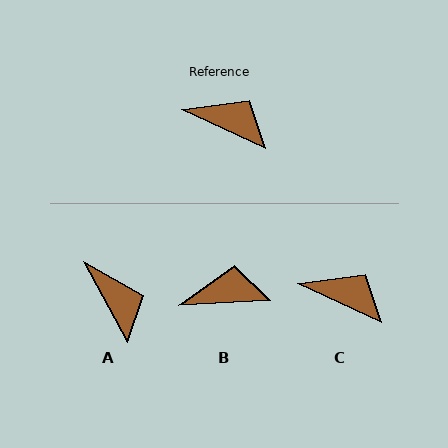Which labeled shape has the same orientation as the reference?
C.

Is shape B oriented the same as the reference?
No, it is off by about 28 degrees.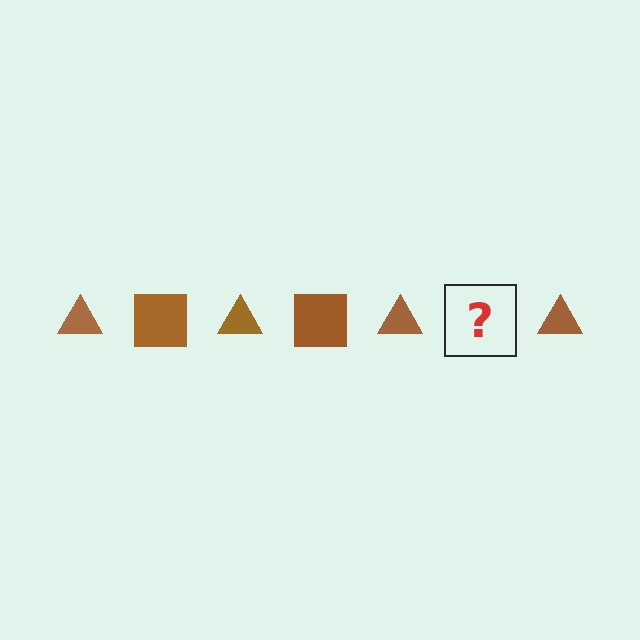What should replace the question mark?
The question mark should be replaced with a brown square.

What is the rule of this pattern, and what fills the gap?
The rule is that the pattern cycles through triangle, square shapes in brown. The gap should be filled with a brown square.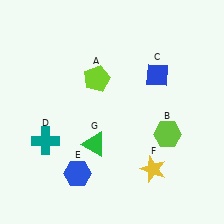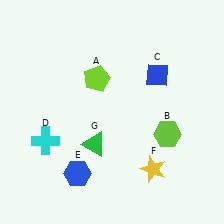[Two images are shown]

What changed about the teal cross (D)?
In Image 1, D is teal. In Image 2, it changed to cyan.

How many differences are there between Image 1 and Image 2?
There is 1 difference between the two images.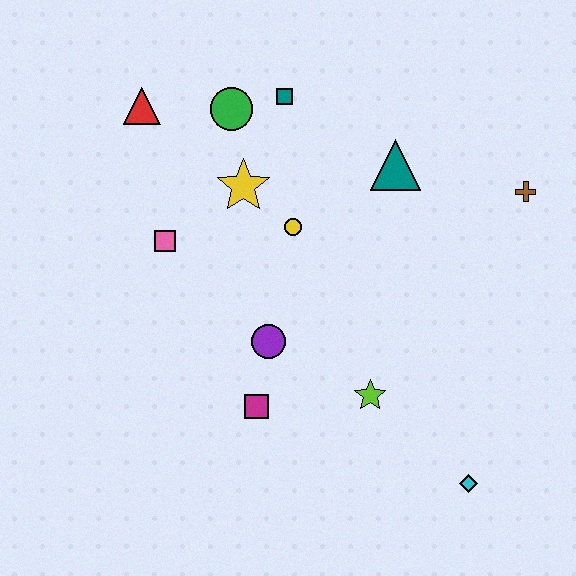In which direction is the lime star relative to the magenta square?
The lime star is to the right of the magenta square.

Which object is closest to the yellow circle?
The yellow star is closest to the yellow circle.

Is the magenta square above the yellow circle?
No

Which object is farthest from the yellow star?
The cyan diamond is farthest from the yellow star.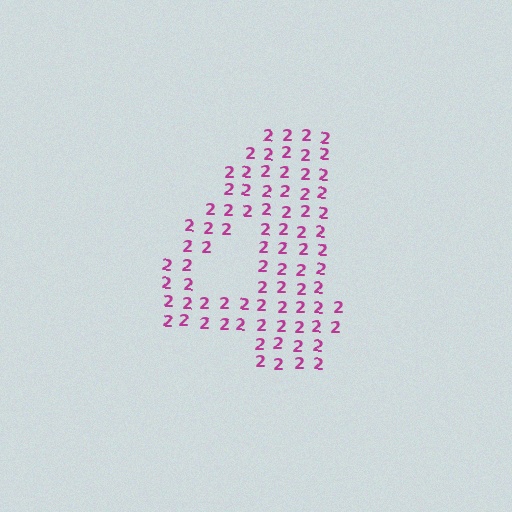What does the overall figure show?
The overall figure shows the digit 4.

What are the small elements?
The small elements are digit 2's.